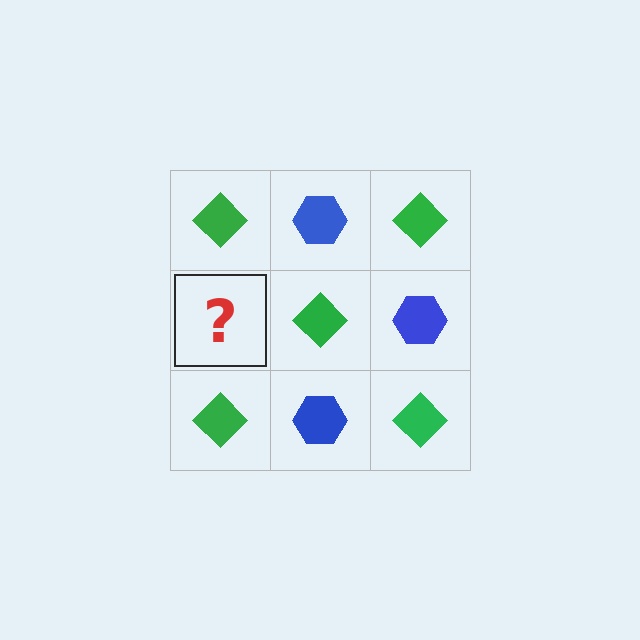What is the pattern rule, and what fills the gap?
The rule is that it alternates green diamond and blue hexagon in a checkerboard pattern. The gap should be filled with a blue hexagon.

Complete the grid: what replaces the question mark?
The question mark should be replaced with a blue hexagon.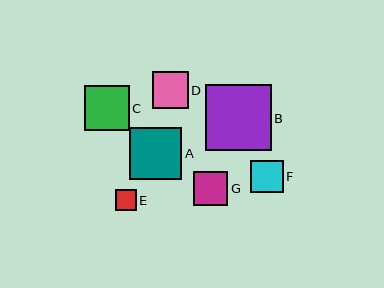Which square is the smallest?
Square E is the smallest with a size of approximately 21 pixels.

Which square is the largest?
Square B is the largest with a size of approximately 66 pixels.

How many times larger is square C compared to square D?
Square C is approximately 1.2 times the size of square D.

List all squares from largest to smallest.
From largest to smallest: B, A, C, D, G, F, E.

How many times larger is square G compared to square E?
Square G is approximately 1.7 times the size of square E.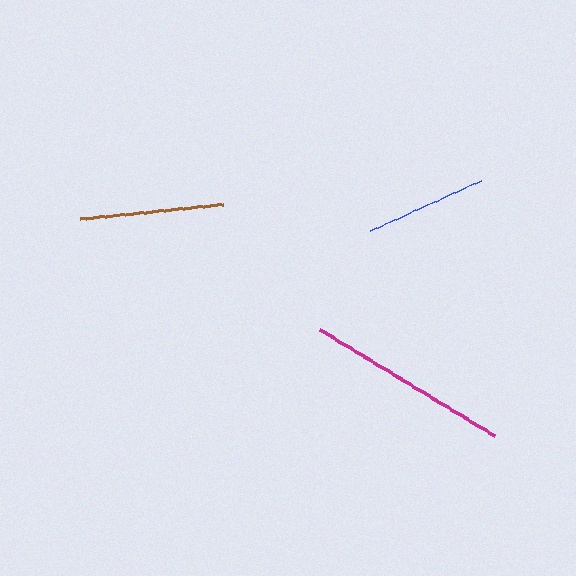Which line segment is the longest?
The magenta line is the longest at approximately 205 pixels.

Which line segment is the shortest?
The blue line is the shortest at approximately 122 pixels.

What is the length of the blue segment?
The blue segment is approximately 122 pixels long.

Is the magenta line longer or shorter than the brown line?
The magenta line is longer than the brown line.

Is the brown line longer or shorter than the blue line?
The brown line is longer than the blue line.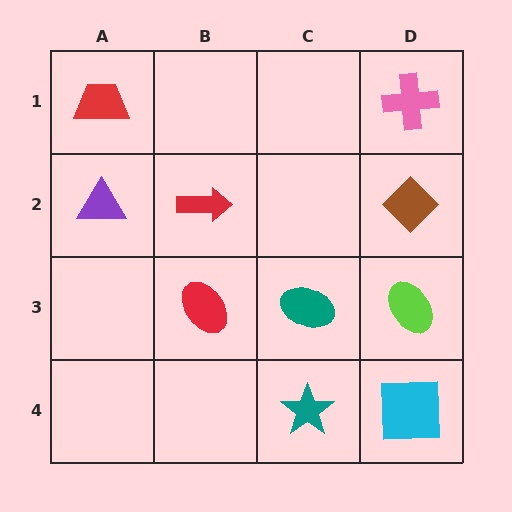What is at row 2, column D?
A brown diamond.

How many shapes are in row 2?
3 shapes.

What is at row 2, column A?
A purple triangle.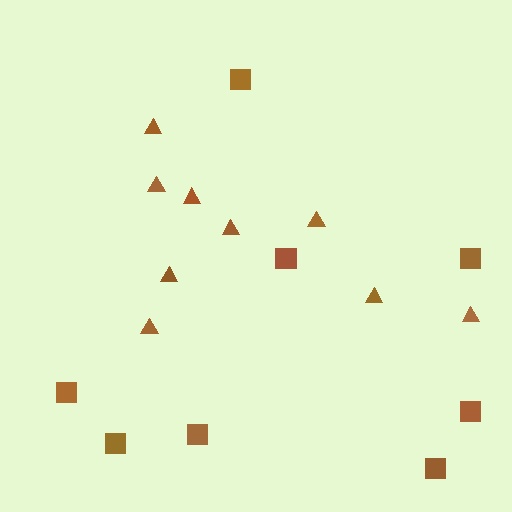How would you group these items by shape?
There are 2 groups: one group of triangles (9) and one group of squares (8).